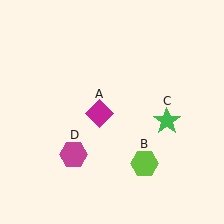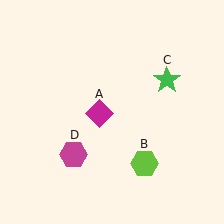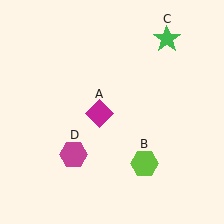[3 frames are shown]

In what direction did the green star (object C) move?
The green star (object C) moved up.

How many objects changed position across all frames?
1 object changed position: green star (object C).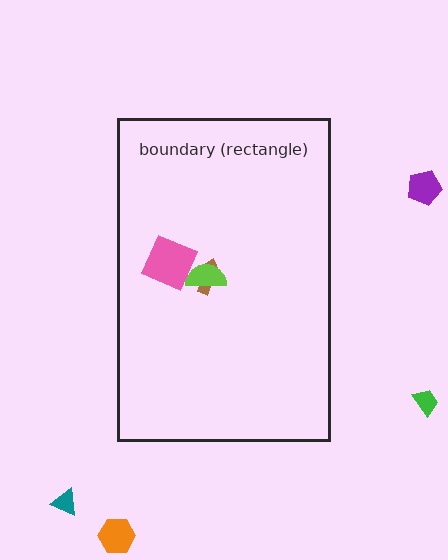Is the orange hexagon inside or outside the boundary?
Outside.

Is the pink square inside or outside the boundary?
Inside.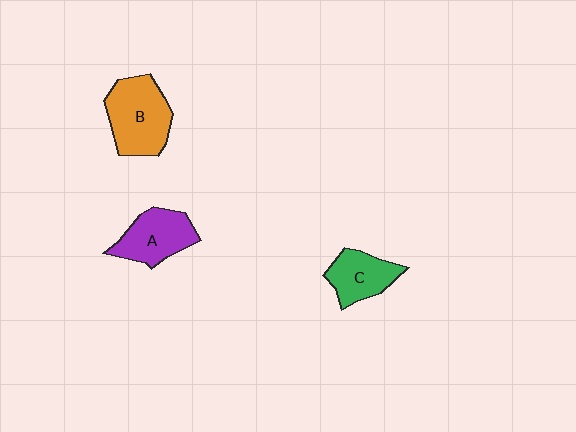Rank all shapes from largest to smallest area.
From largest to smallest: B (orange), A (purple), C (green).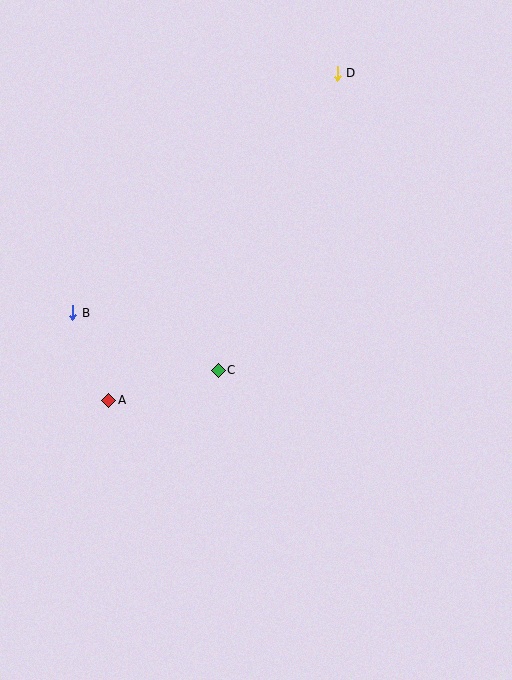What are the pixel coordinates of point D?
Point D is at (337, 73).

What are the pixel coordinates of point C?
Point C is at (218, 370).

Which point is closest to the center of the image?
Point C at (218, 370) is closest to the center.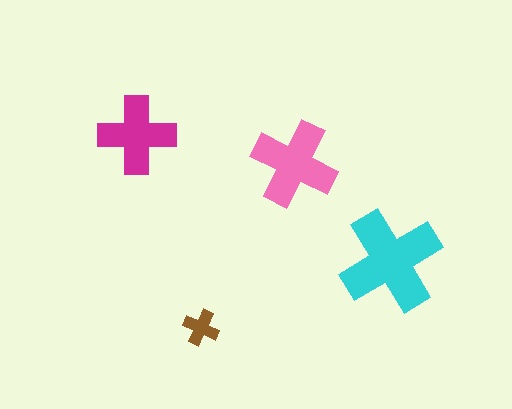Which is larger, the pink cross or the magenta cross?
The pink one.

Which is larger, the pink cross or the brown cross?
The pink one.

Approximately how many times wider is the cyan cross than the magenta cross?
About 1.5 times wider.